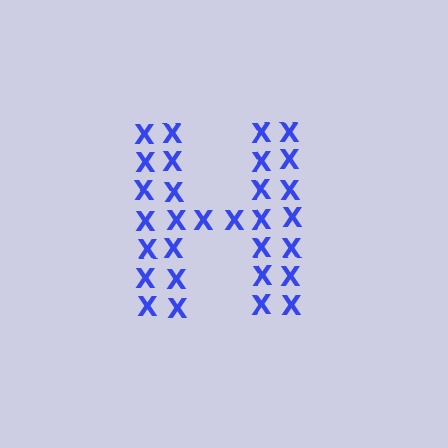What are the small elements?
The small elements are letter X's.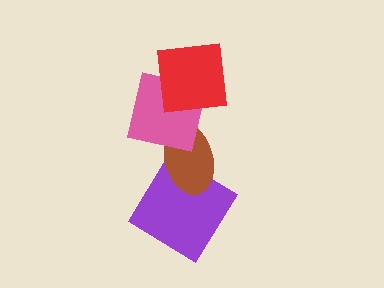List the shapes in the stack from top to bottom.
From top to bottom: the red square, the pink square, the brown ellipse, the purple diamond.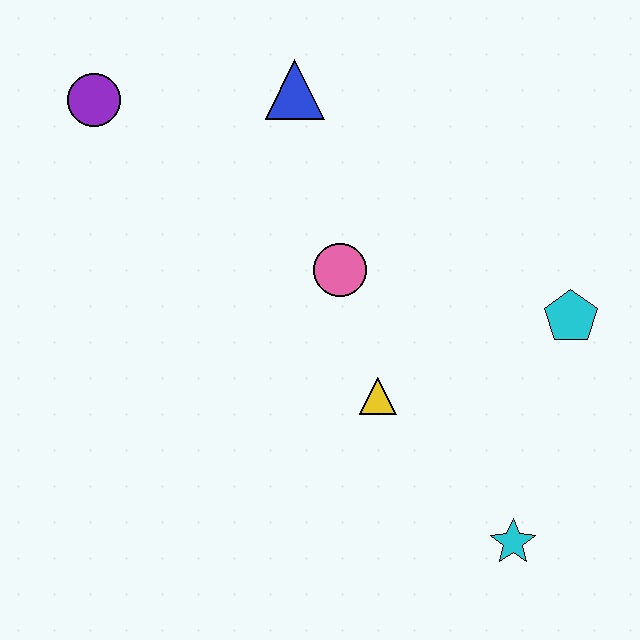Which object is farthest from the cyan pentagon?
The purple circle is farthest from the cyan pentagon.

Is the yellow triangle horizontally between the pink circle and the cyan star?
Yes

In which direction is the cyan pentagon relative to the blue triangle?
The cyan pentagon is to the right of the blue triangle.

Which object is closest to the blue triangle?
The pink circle is closest to the blue triangle.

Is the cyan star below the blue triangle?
Yes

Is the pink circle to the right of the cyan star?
No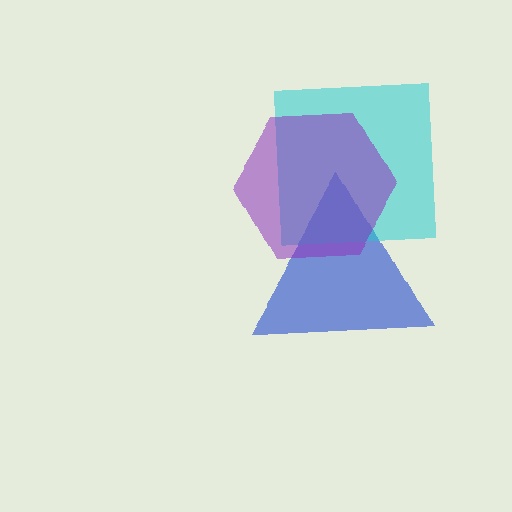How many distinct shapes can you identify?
There are 3 distinct shapes: a blue triangle, a cyan square, a purple hexagon.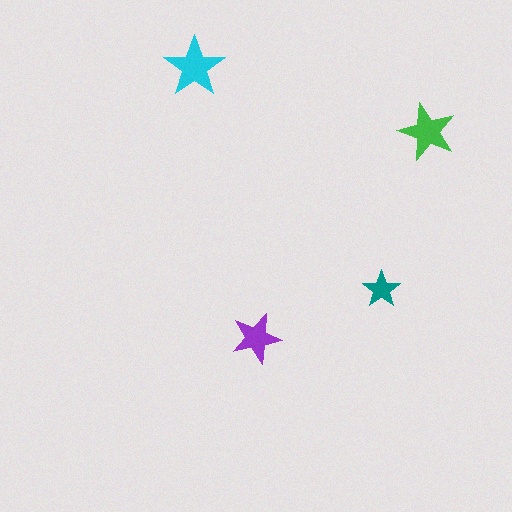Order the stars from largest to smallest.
the cyan one, the green one, the purple one, the teal one.